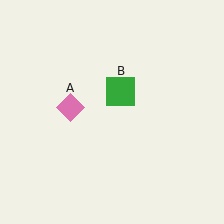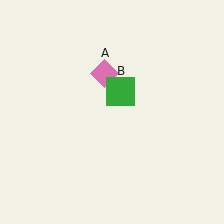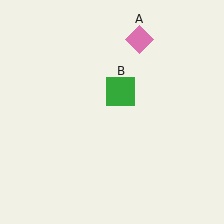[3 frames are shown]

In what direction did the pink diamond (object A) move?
The pink diamond (object A) moved up and to the right.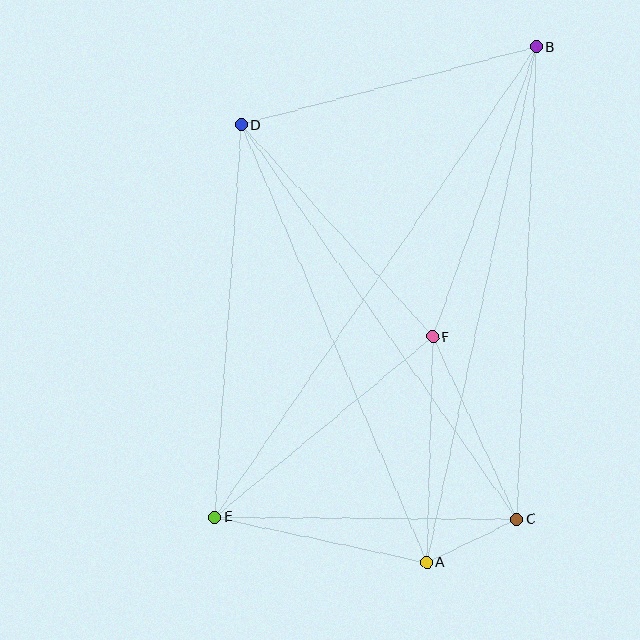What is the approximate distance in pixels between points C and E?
The distance between C and E is approximately 302 pixels.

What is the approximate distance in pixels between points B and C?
The distance between B and C is approximately 473 pixels.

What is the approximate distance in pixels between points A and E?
The distance between A and E is approximately 217 pixels.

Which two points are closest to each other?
Points A and C are closest to each other.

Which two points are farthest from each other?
Points B and E are farthest from each other.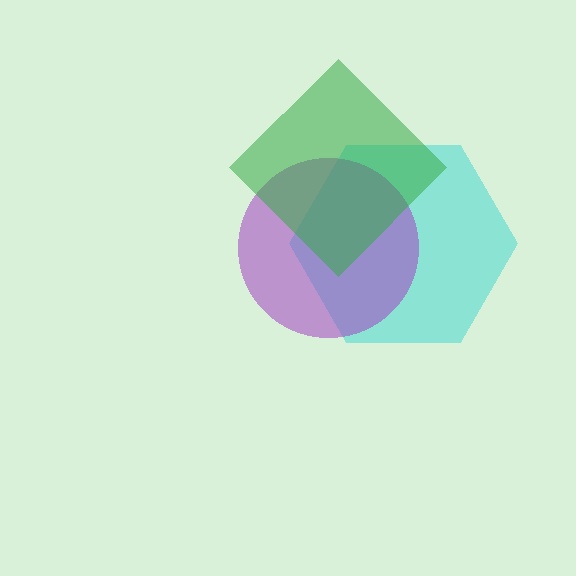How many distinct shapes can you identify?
There are 3 distinct shapes: a cyan hexagon, a purple circle, a green diamond.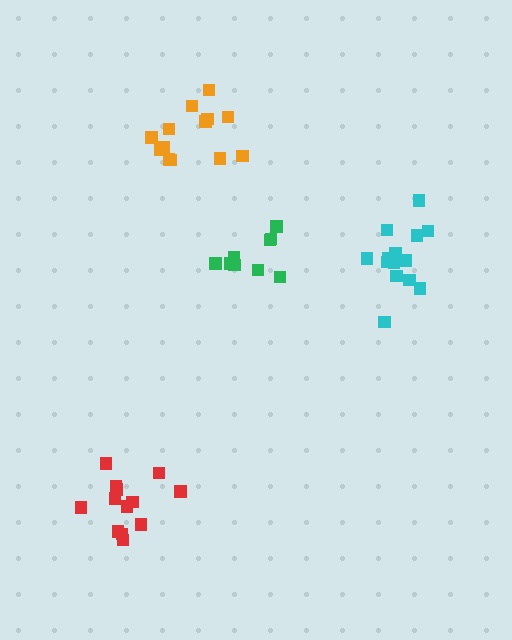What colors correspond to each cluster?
The clusters are colored: orange, red, green, cyan.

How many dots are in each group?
Group 1: 13 dots, Group 2: 14 dots, Group 3: 9 dots, Group 4: 14 dots (50 total).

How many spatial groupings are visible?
There are 4 spatial groupings.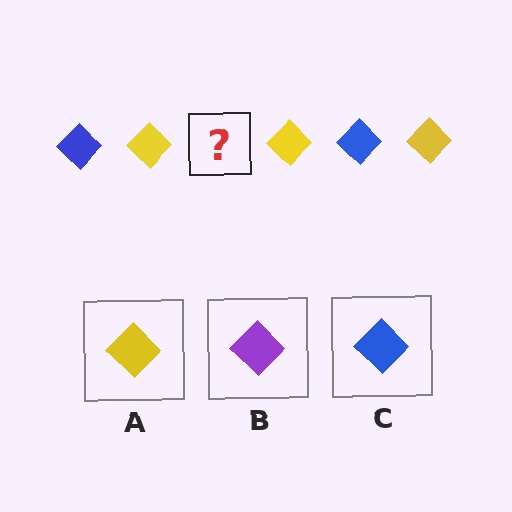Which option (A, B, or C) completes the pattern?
C.